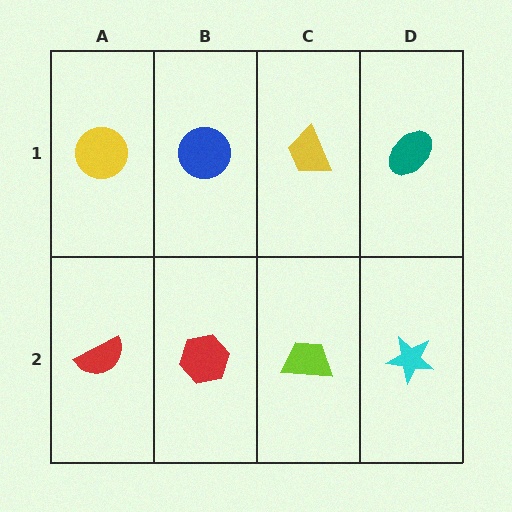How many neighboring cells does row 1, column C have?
3.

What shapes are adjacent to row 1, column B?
A red hexagon (row 2, column B), a yellow circle (row 1, column A), a yellow trapezoid (row 1, column C).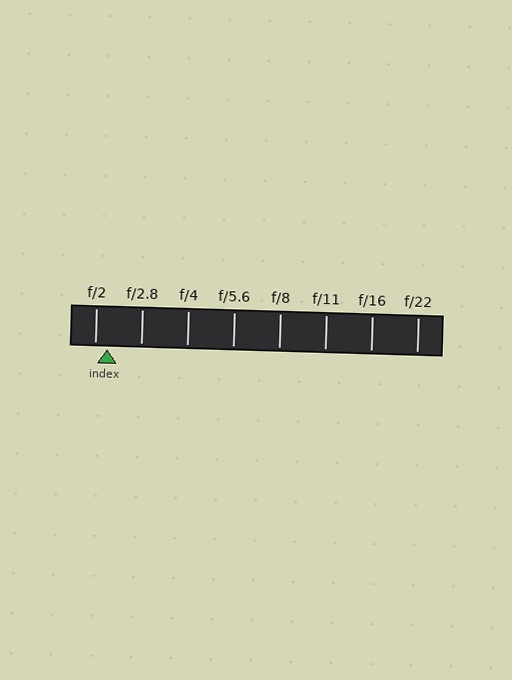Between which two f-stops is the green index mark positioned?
The index mark is between f/2 and f/2.8.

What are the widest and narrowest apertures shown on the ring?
The widest aperture shown is f/2 and the narrowest is f/22.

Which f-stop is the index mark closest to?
The index mark is closest to f/2.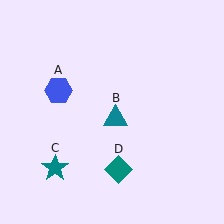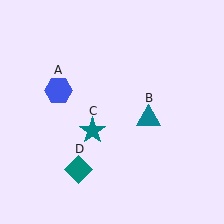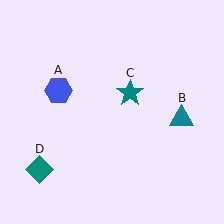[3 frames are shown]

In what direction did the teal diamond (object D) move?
The teal diamond (object D) moved left.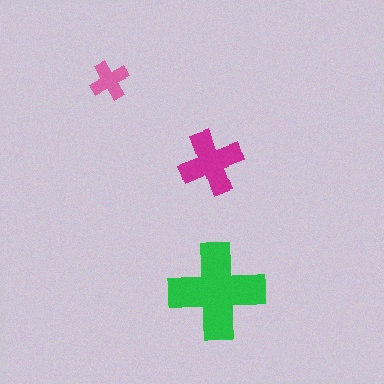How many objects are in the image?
There are 3 objects in the image.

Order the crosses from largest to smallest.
the green one, the magenta one, the pink one.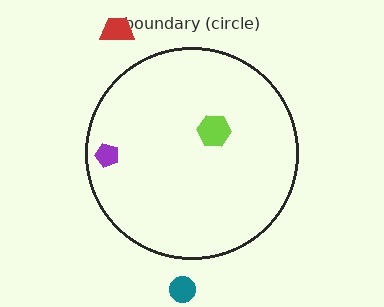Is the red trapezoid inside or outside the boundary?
Outside.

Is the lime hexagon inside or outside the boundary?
Inside.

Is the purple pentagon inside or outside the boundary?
Inside.